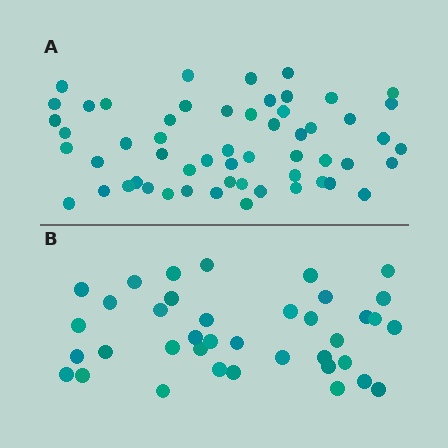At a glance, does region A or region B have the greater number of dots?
Region A (the top region) has more dots.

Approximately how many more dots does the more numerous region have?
Region A has approximately 20 more dots than region B.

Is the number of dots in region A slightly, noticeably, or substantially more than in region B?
Region A has substantially more. The ratio is roughly 1.5 to 1.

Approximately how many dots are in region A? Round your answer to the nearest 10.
About 60 dots. (The exact count is 56, which rounds to 60.)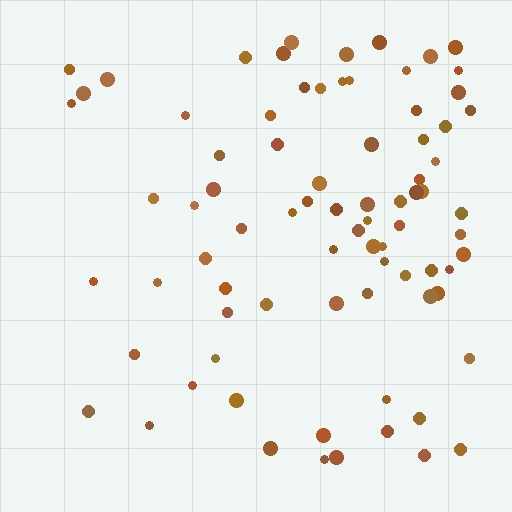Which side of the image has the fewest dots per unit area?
The left.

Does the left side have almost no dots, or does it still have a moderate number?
Still a moderate number, just noticeably fewer than the right.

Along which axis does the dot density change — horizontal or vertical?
Horizontal.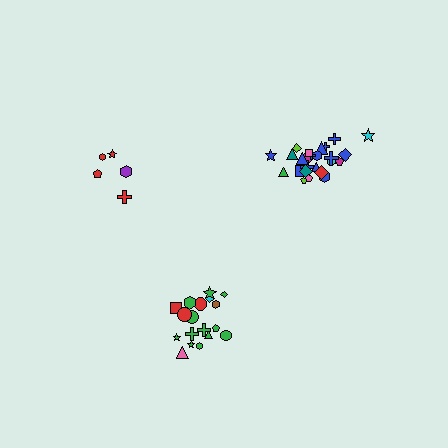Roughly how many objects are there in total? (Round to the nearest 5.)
Roughly 50 objects in total.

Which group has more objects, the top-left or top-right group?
The top-right group.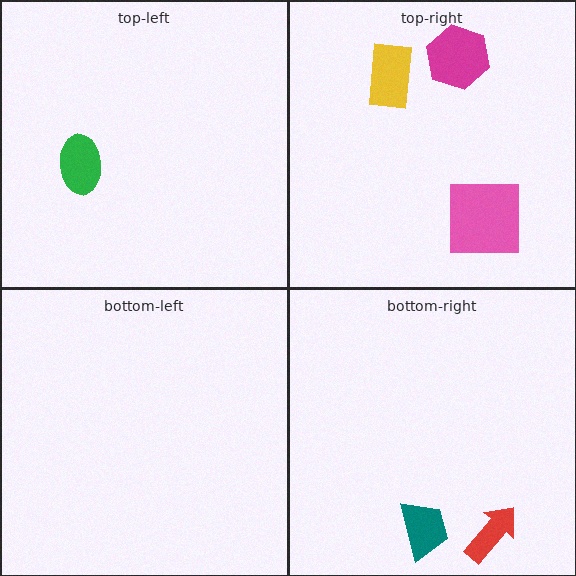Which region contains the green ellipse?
The top-left region.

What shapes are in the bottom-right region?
The teal trapezoid, the red arrow.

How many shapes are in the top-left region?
1.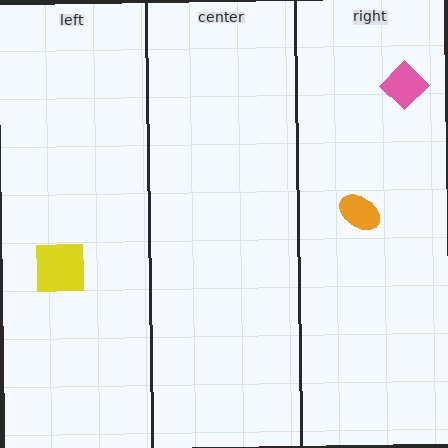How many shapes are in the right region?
2.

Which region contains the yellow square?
The left region.